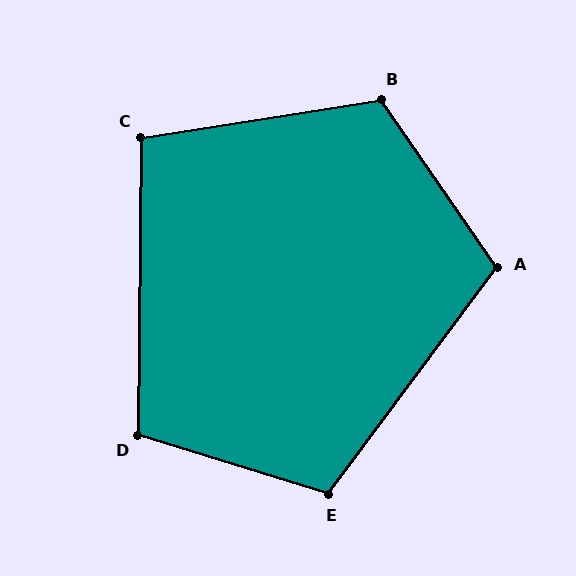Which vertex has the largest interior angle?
B, at approximately 116 degrees.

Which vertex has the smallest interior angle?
C, at approximately 99 degrees.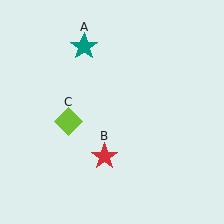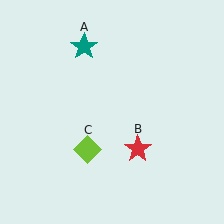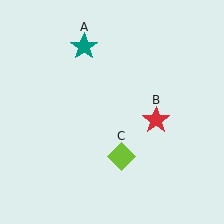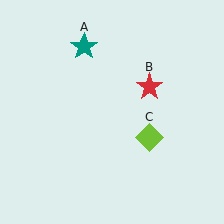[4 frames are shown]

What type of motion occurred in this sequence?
The red star (object B), lime diamond (object C) rotated counterclockwise around the center of the scene.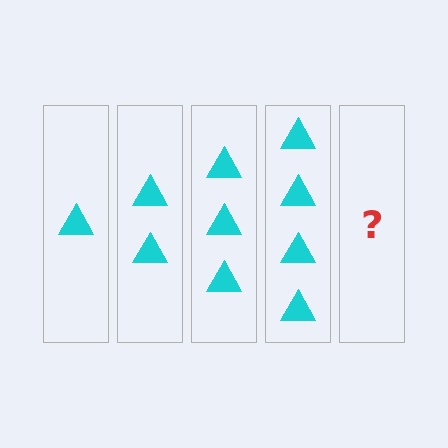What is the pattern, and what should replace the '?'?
The pattern is that each step adds one more triangle. The '?' should be 5 triangles.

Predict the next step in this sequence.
The next step is 5 triangles.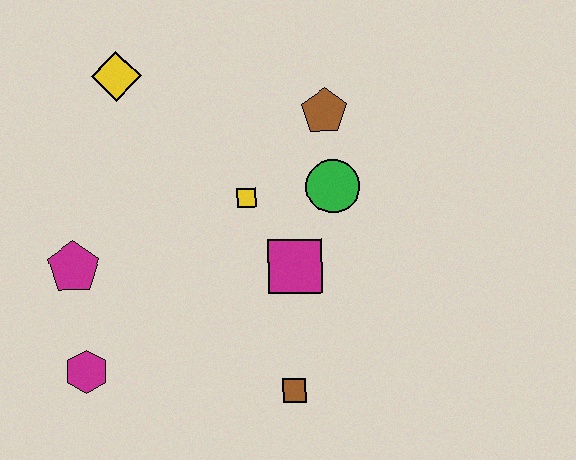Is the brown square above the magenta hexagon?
No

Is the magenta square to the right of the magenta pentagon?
Yes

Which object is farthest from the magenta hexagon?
The brown pentagon is farthest from the magenta hexagon.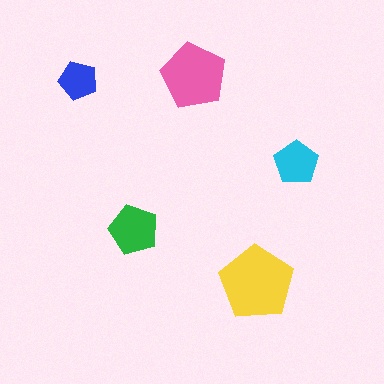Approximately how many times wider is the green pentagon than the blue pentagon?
About 1.5 times wider.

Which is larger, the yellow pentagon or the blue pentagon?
The yellow one.